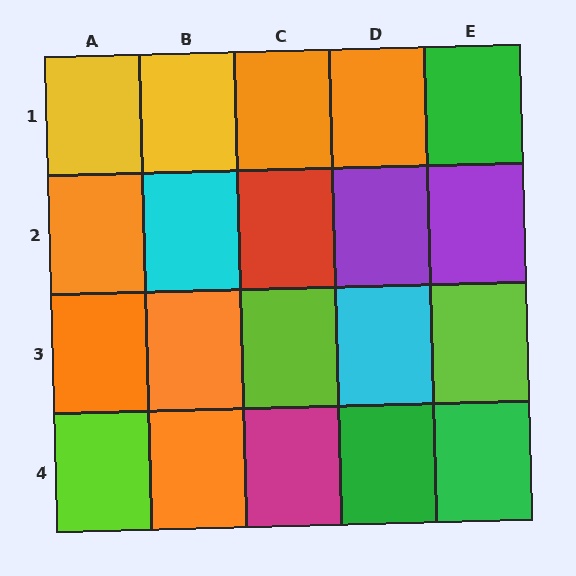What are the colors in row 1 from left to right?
Yellow, yellow, orange, orange, green.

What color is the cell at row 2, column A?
Orange.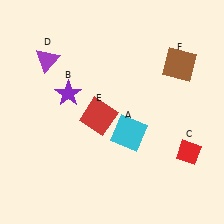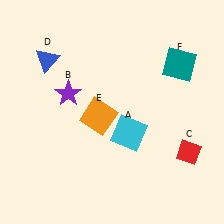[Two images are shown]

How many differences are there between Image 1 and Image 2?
There are 3 differences between the two images.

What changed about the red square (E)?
In Image 1, E is red. In Image 2, it changed to orange.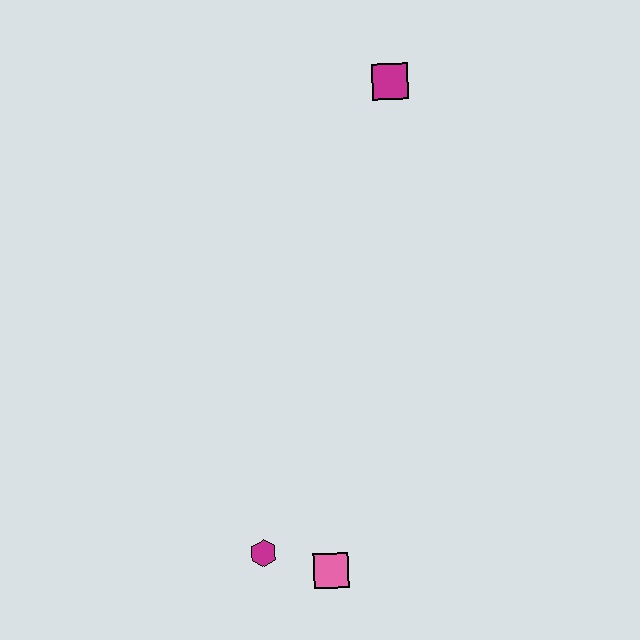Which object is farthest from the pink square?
The magenta square is farthest from the pink square.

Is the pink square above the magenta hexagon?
No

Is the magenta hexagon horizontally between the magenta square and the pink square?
No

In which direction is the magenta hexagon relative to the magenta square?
The magenta hexagon is below the magenta square.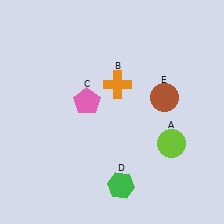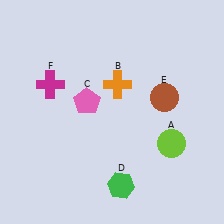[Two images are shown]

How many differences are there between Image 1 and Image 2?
There is 1 difference between the two images.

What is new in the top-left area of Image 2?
A magenta cross (F) was added in the top-left area of Image 2.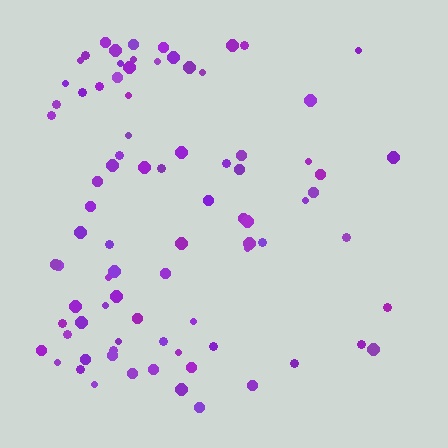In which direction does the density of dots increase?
From right to left, with the left side densest.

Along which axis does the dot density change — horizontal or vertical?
Horizontal.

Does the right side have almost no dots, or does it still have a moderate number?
Still a moderate number, just noticeably fewer than the left.